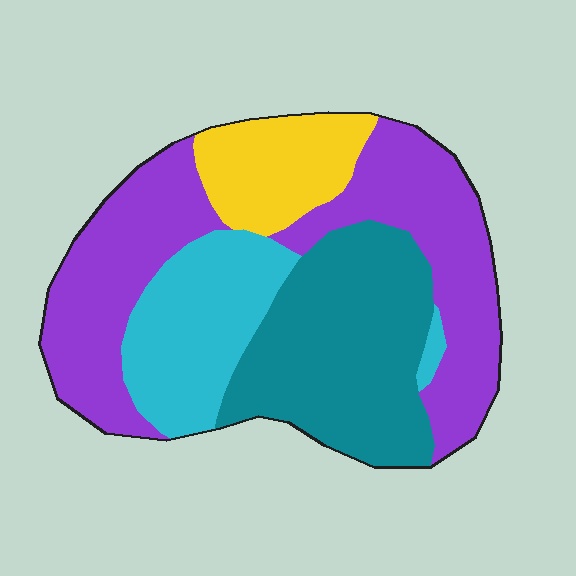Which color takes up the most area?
Purple, at roughly 40%.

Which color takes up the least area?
Yellow, at roughly 10%.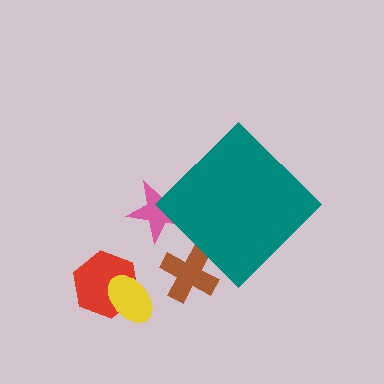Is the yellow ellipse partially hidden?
No, the yellow ellipse is fully visible.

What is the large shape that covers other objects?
A teal diamond.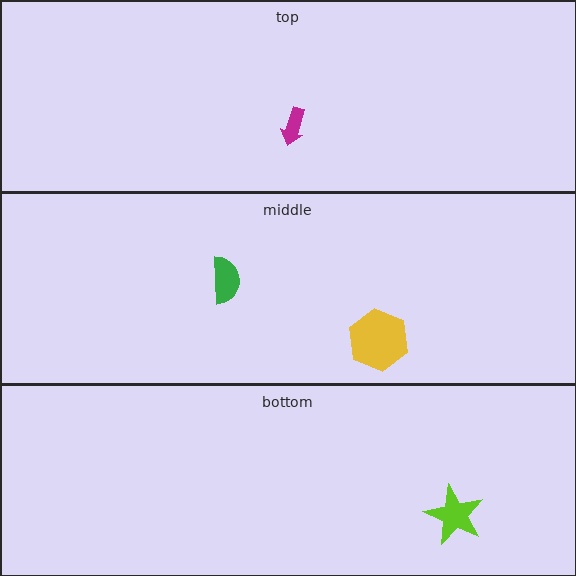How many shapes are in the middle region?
2.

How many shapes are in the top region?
1.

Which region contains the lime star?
The bottom region.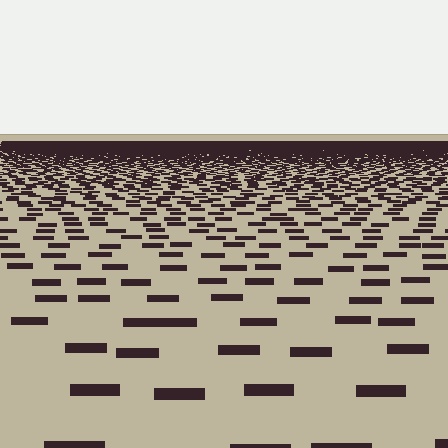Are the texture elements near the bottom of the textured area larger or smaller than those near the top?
Larger. Near the bottom, elements are closer to the viewer and appear at a bigger on-screen size.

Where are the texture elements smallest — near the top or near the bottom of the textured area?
Near the top.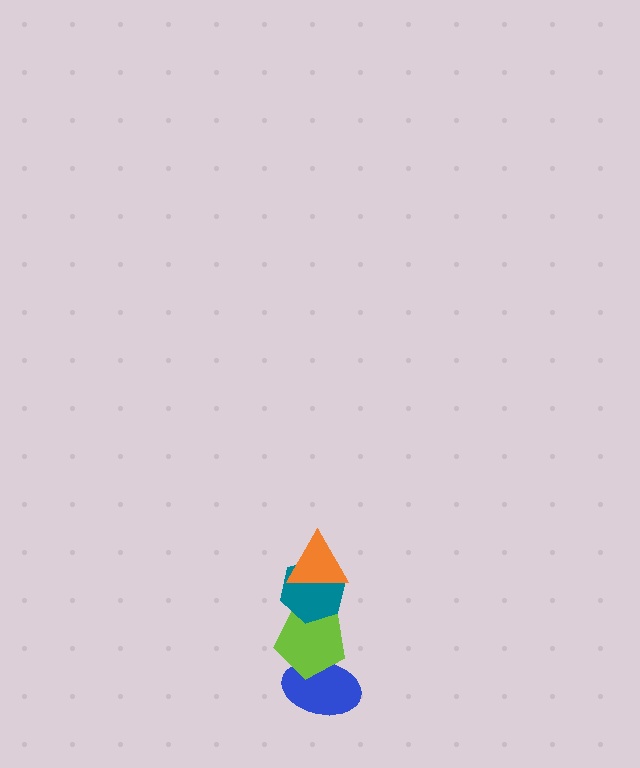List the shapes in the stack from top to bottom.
From top to bottom: the orange triangle, the teal hexagon, the lime pentagon, the blue ellipse.